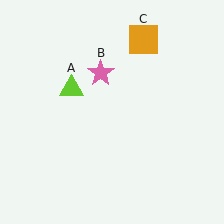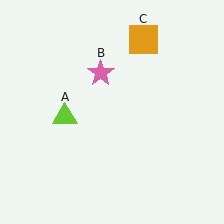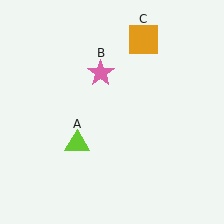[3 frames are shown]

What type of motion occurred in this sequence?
The lime triangle (object A) rotated counterclockwise around the center of the scene.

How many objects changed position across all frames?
1 object changed position: lime triangle (object A).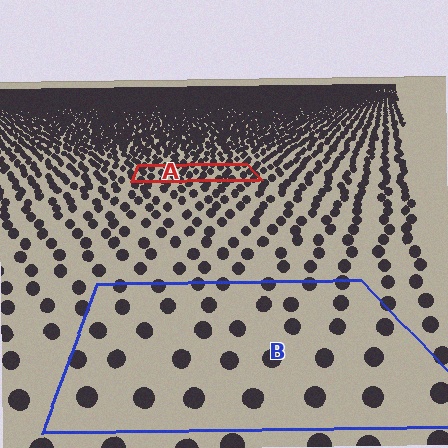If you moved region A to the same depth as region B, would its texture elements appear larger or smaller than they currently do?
They would appear larger. At a closer depth, the same texture elements are projected at a bigger on-screen size.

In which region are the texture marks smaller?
The texture marks are smaller in region A, because it is farther away.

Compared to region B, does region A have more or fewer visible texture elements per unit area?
Region A has more texture elements per unit area — they are packed more densely because it is farther away.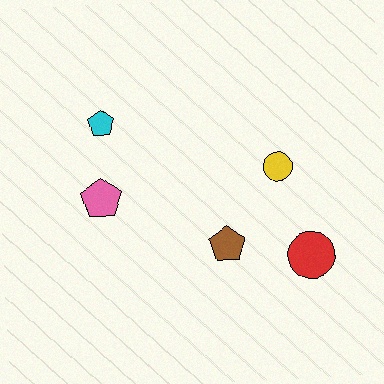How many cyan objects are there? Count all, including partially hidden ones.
There is 1 cyan object.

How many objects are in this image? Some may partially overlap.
There are 5 objects.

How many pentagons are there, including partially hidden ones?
There are 3 pentagons.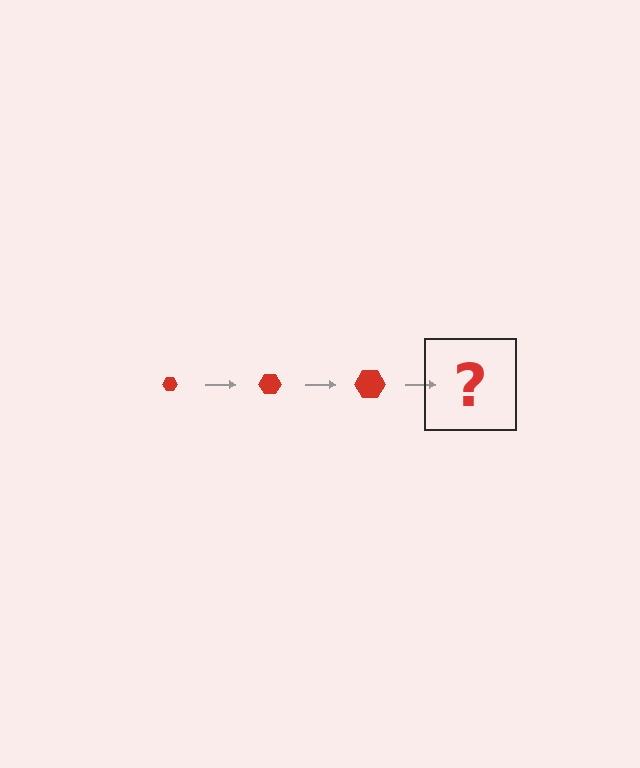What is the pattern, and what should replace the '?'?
The pattern is that the hexagon gets progressively larger each step. The '?' should be a red hexagon, larger than the previous one.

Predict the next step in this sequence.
The next step is a red hexagon, larger than the previous one.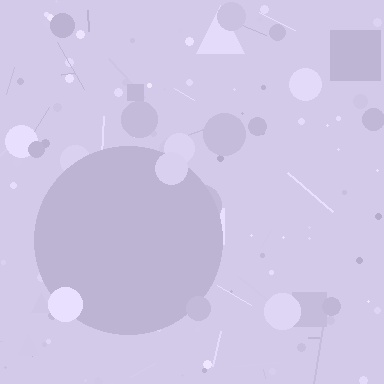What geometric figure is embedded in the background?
A circle is embedded in the background.